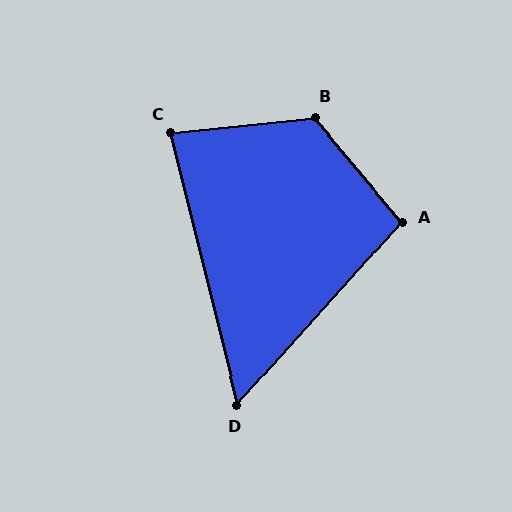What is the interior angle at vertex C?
Approximately 82 degrees (acute).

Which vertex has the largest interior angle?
B, at approximately 124 degrees.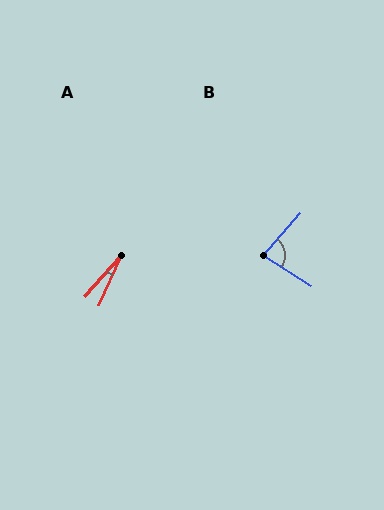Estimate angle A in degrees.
Approximately 16 degrees.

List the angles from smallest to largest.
A (16°), B (81°).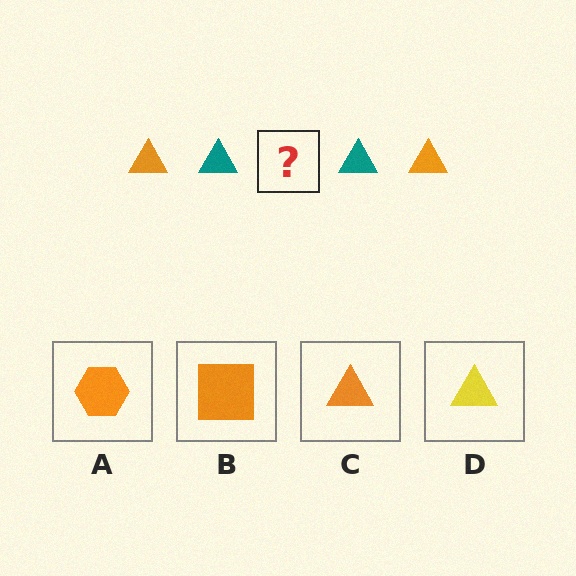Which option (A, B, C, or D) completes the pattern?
C.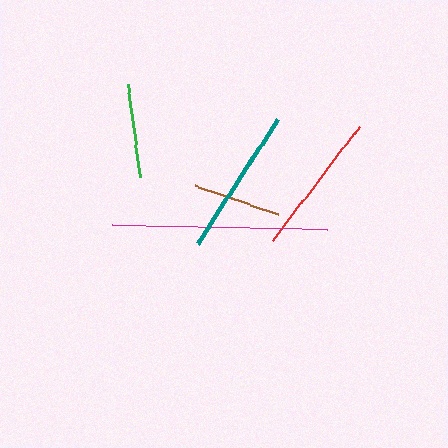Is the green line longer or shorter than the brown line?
The green line is longer than the brown line.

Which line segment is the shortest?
The brown line is the shortest at approximately 89 pixels.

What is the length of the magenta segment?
The magenta segment is approximately 215 pixels long.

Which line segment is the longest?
The magenta line is the longest at approximately 215 pixels.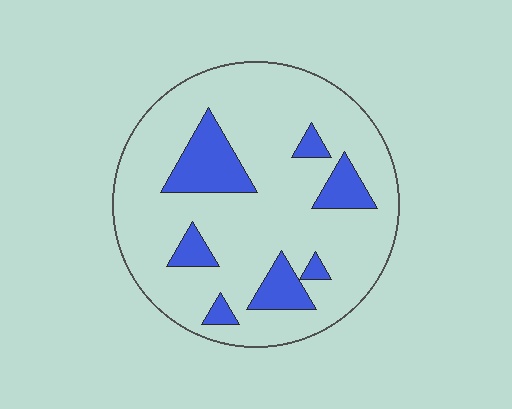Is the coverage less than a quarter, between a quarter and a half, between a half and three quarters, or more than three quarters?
Less than a quarter.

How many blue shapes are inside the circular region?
7.